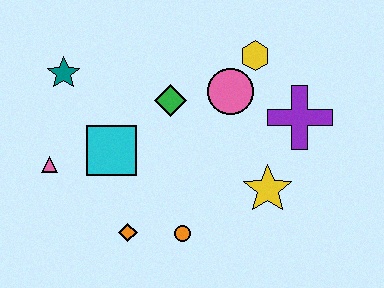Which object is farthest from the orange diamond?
The yellow hexagon is farthest from the orange diamond.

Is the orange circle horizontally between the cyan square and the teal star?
No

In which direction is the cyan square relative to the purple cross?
The cyan square is to the left of the purple cross.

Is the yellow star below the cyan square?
Yes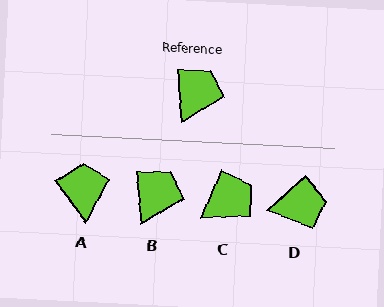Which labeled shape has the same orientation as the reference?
B.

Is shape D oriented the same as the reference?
No, it is off by about 52 degrees.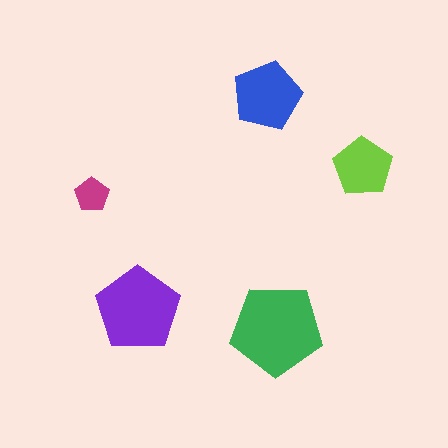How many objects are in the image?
There are 5 objects in the image.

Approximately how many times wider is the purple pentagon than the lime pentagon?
About 1.5 times wider.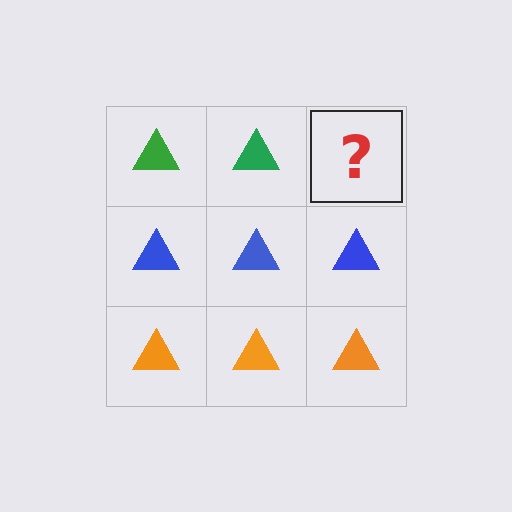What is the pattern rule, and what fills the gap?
The rule is that each row has a consistent color. The gap should be filled with a green triangle.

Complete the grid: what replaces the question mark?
The question mark should be replaced with a green triangle.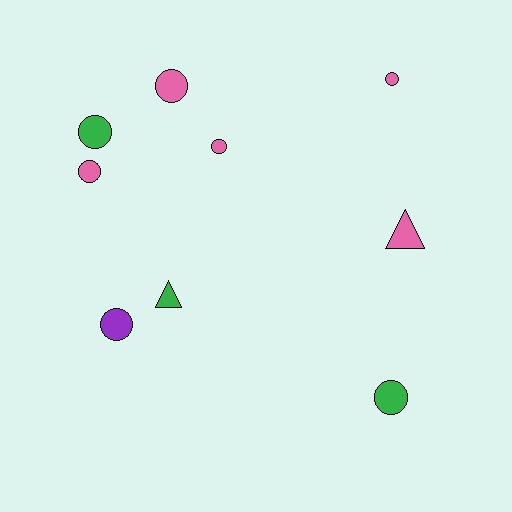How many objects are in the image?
There are 9 objects.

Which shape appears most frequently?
Circle, with 7 objects.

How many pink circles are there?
There are 4 pink circles.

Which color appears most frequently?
Pink, with 5 objects.